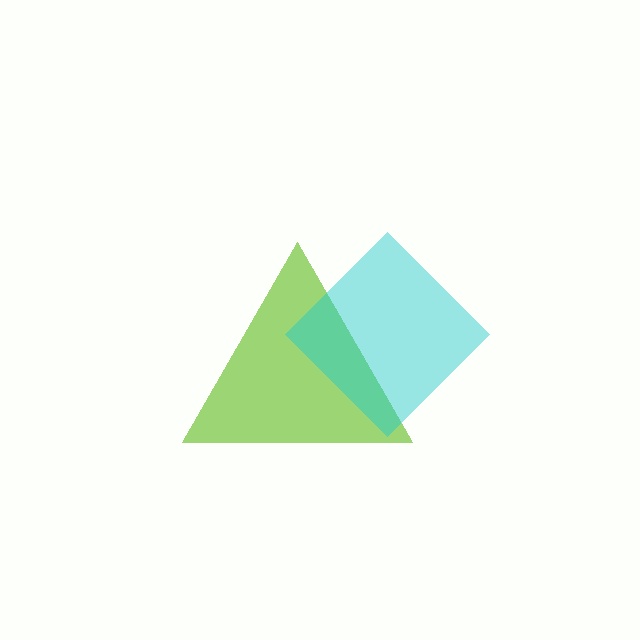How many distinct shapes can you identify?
There are 2 distinct shapes: a lime triangle, a cyan diamond.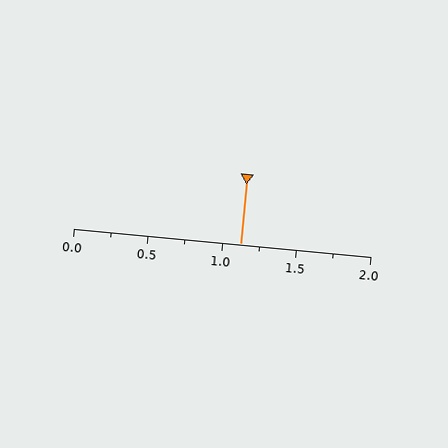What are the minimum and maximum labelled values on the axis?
The axis runs from 0.0 to 2.0.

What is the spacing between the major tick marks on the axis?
The major ticks are spaced 0.5 apart.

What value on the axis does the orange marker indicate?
The marker indicates approximately 1.12.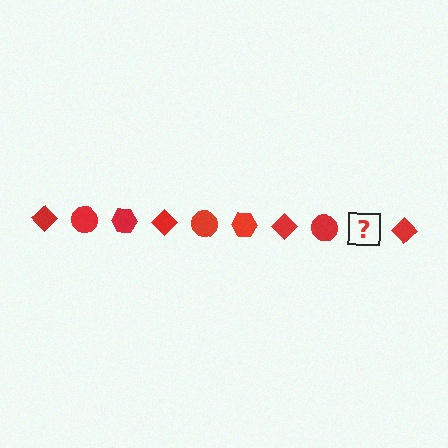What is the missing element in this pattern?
The missing element is a red hexagon.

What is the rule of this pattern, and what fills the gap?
The rule is that the pattern cycles through diamond, circle, hexagon shapes in red. The gap should be filled with a red hexagon.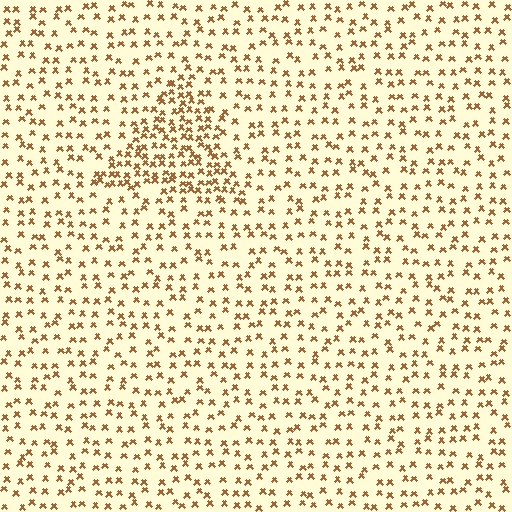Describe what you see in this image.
The image contains small brown elements arranged at two different densities. A triangle-shaped region is visible where the elements are more densely packed than the surrounding area.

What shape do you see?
I see a triangle.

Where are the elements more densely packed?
The elements are more densely packed inside the triangle boundary.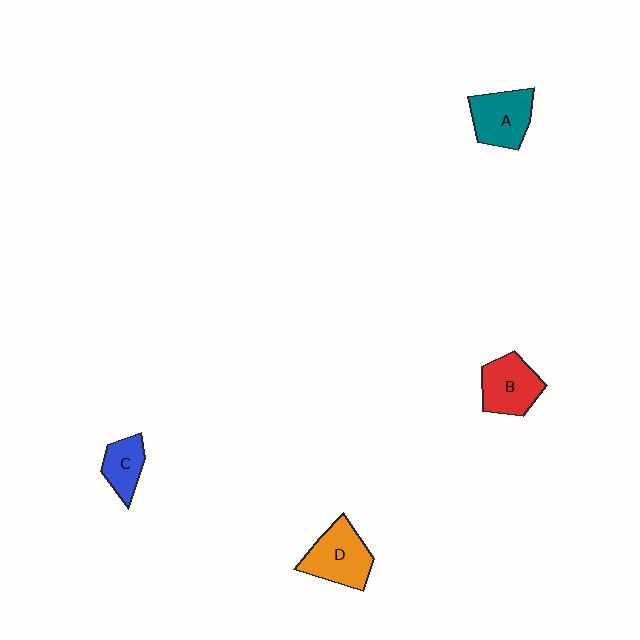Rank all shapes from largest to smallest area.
From largest to smallest: D (orange), A (teal), B (red), C (blue).